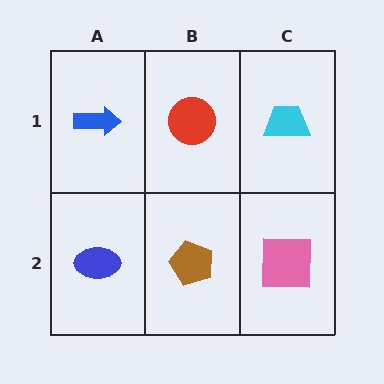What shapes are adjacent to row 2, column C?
A cyan trapezoid (row 1, column C), a brown pentagon (row 2, column B).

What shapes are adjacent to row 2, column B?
A red circle (row 1, column B), a blue ellipse (row 2, column A), a pink square (row 2, column C).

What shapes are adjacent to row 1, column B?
A brown pentagon (row 2, column B), a blue arrow (row 1, column A), a cyan trapezoid (row 1, column C).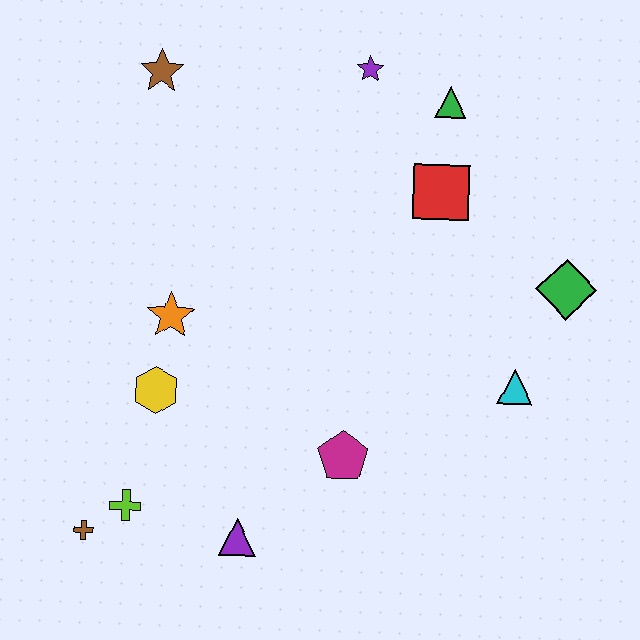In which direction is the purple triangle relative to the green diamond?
The purple triangle is to the left of the green diamond.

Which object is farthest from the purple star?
The brown cross is farthest from the purple star.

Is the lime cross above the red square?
No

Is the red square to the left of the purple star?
No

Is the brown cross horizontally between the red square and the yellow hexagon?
No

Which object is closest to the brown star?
The purple star is closest to the brown star.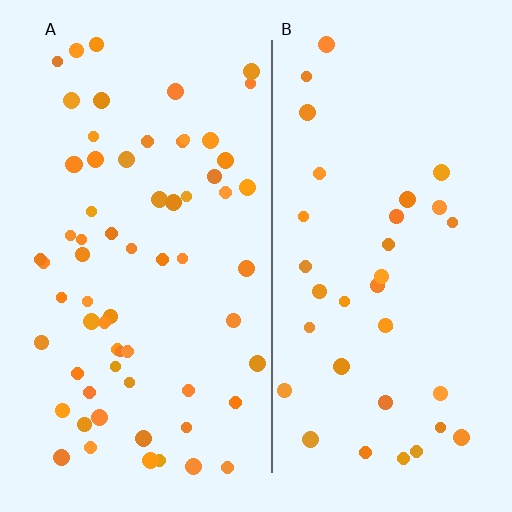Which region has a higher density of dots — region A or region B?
A (the left).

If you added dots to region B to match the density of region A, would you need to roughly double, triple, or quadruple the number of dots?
Approximately double.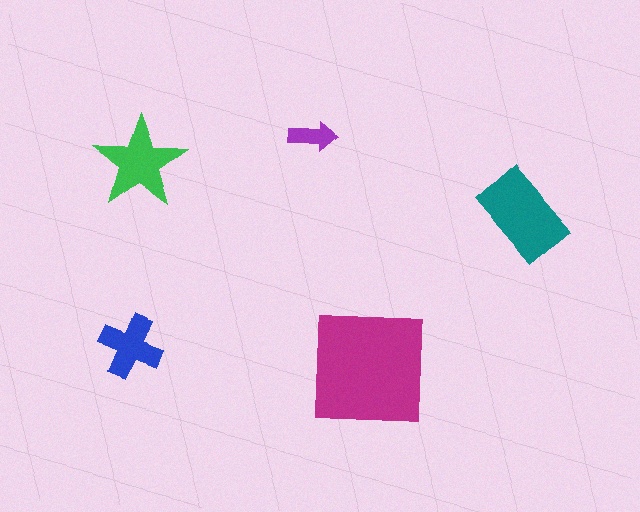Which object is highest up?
The purple arrow is topmost.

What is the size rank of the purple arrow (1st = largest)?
5th.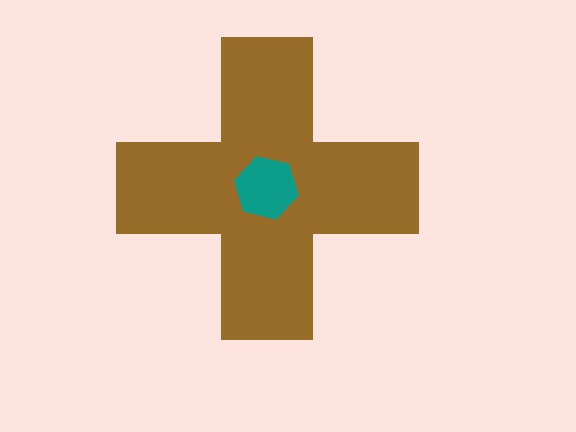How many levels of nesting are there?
2.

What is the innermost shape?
The teal hexagon.